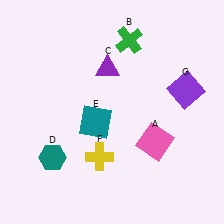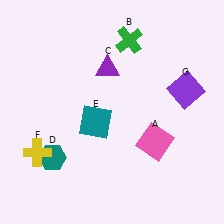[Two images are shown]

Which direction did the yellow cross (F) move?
The yellow cross (F) moved left.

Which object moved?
The yellow cross (F) moved left.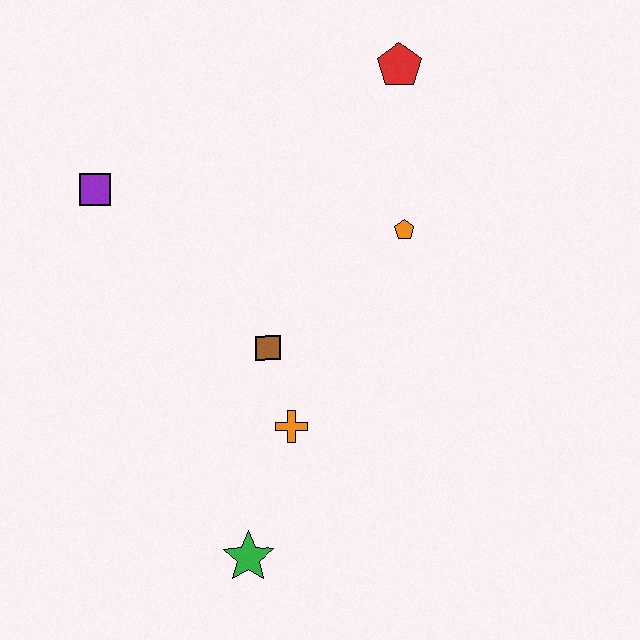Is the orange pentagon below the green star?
No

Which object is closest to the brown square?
The orange cross is closest to the brown square.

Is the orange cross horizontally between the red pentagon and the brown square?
Yes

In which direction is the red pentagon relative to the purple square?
The red pentagon is to the right of the purple square.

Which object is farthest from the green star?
The red pentagon is farthest from the green star.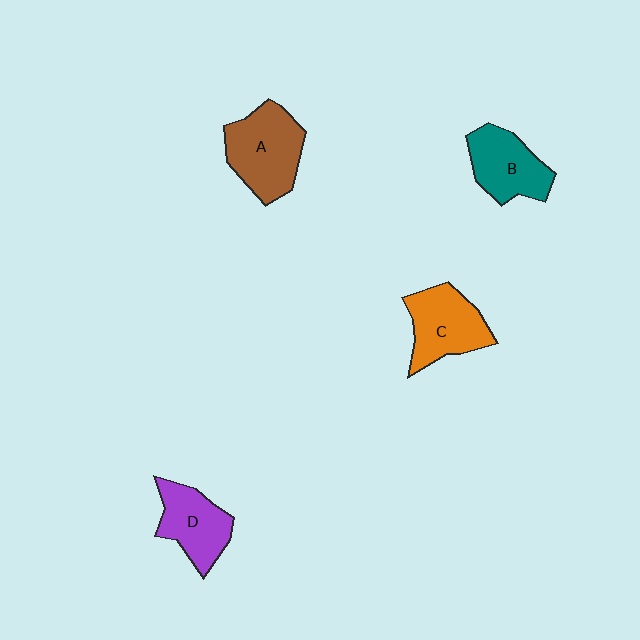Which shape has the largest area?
Shape A (brown).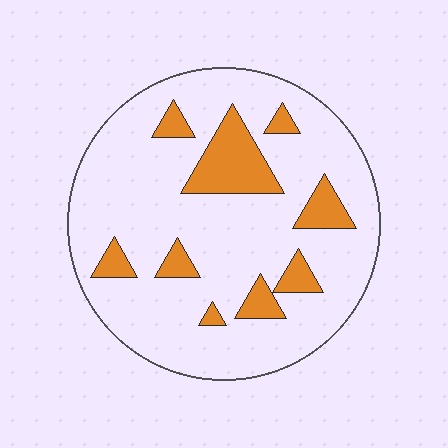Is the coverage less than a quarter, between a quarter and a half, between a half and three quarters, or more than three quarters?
Less than a quarter.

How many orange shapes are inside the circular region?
9.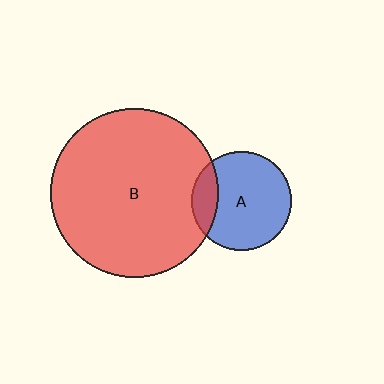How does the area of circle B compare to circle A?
Approximately 2.9 times.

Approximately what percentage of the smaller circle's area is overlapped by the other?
Approximately 20%.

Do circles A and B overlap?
Yes.